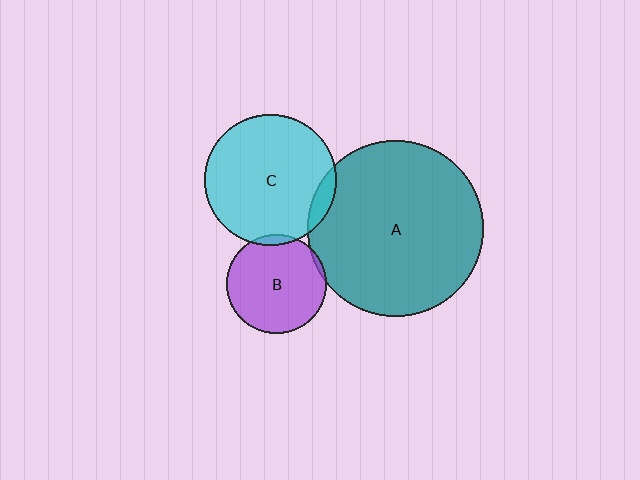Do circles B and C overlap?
Yes.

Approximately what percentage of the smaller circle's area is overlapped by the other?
Approximately 5%.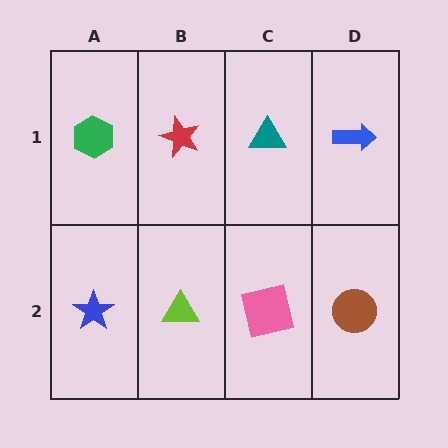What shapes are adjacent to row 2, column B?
A red star (row 1, column B), a blue star (row 2, column A), a pink square (row 2, column C).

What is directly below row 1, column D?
A brown circle.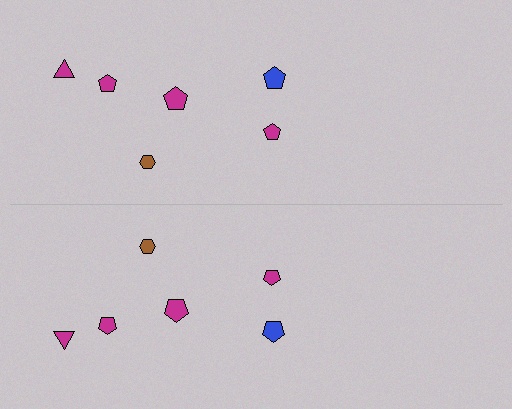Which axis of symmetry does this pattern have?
The pattern has a horizontal axis of symmetry running through the center of the image.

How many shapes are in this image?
There are 12 shapes in this image.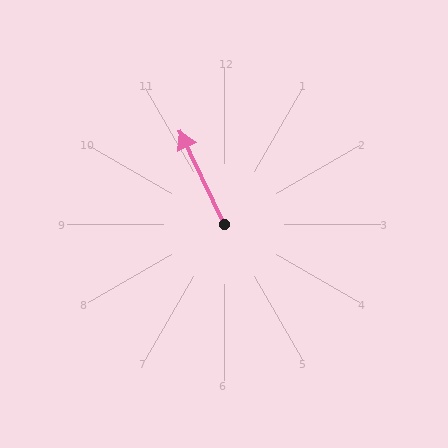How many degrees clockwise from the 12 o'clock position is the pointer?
Approximately 334 degrees.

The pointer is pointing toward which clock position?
Roughly 11 o'clock.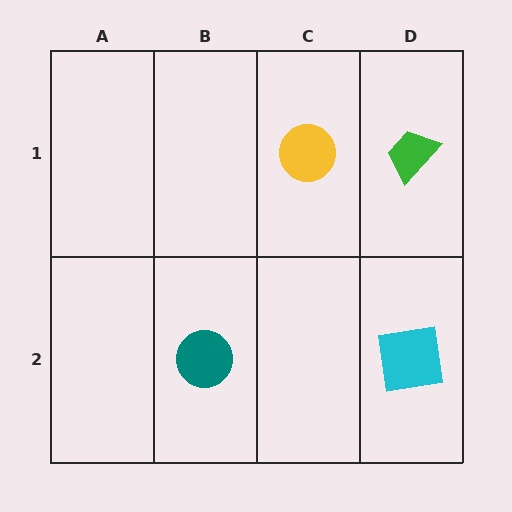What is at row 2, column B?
A teal circle.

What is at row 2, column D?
A cyan square.